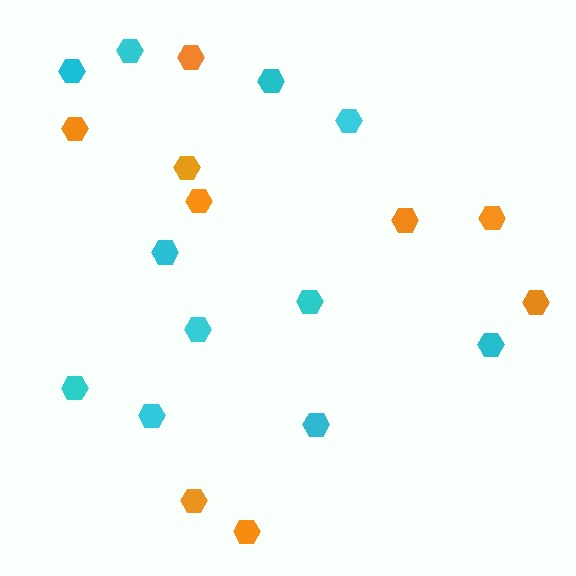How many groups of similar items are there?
There are 2 groups: one group of orange hexagons (9) and one group of cyan hexagons (11).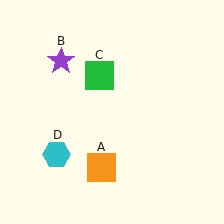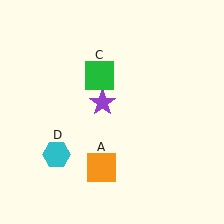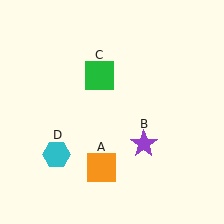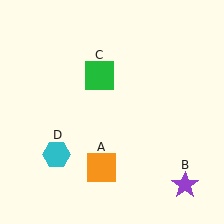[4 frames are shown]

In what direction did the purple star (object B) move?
The purple star (object B) moved down and to the right.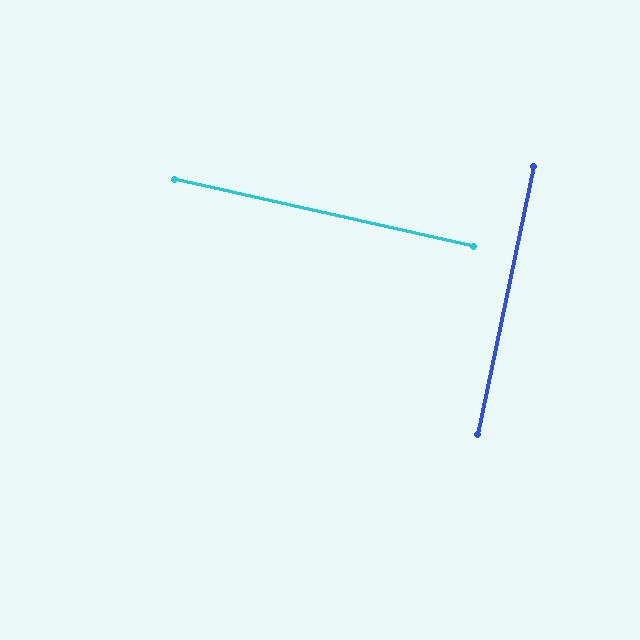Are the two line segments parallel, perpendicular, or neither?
Perpendicular — they meet at approximately 89°.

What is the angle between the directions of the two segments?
Approximately 89 degrees.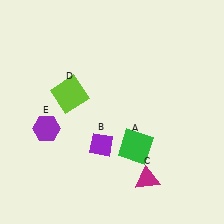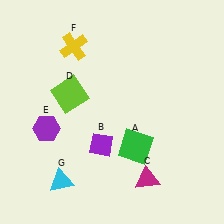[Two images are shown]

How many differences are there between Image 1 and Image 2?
There are 2 differences between the two images.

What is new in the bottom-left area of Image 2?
A cyan triangle (G) was added in the bottom-left area of Image 2.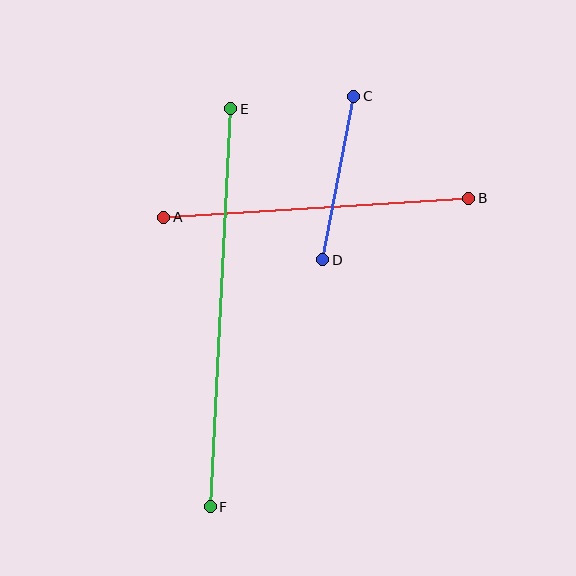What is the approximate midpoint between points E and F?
The midpoint is at approximately (220, 308) pixels.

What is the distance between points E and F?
The distance is approximately 399 pixels.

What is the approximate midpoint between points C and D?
The midpoint is at approximately (338, 178) pixels.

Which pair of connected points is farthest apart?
Points E and F are farthest apart.